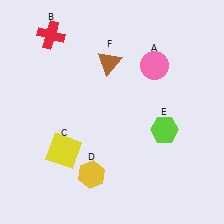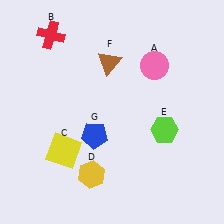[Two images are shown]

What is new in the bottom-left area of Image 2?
A blue pentagon (G) was added in the bottom-left area of Image 2.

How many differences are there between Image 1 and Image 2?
There is 1 difference between the two images.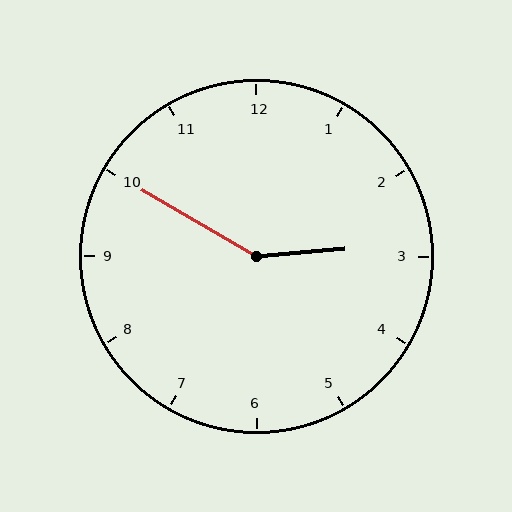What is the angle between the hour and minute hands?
Approximately 145 degrees.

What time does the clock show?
2:50.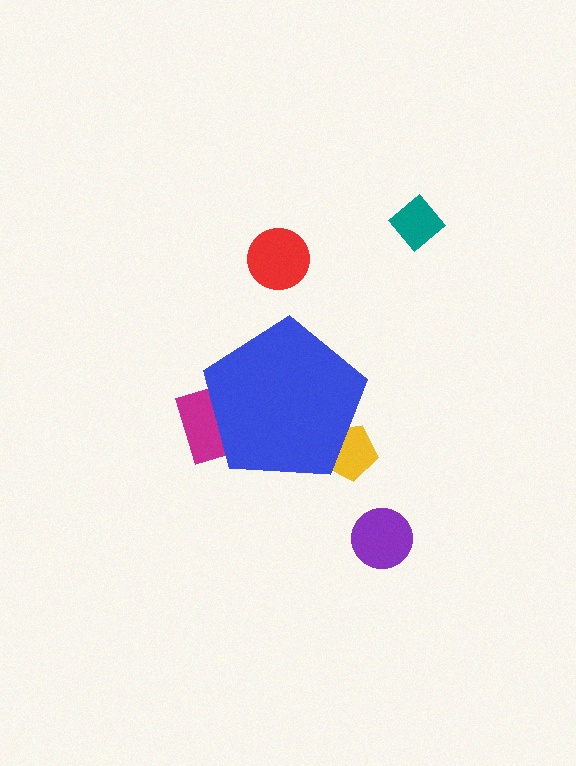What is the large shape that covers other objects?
A blue pentagon.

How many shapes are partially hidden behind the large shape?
2 shapes are partially hidden.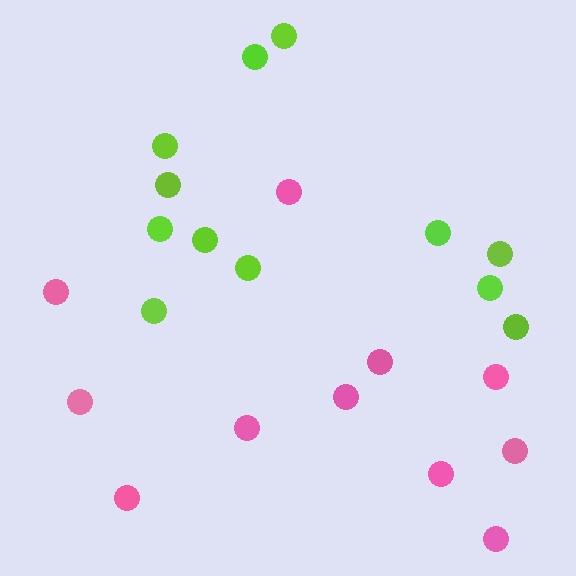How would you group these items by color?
There are 2 groups: one group of pink circles (11) and one group of lime circles (12).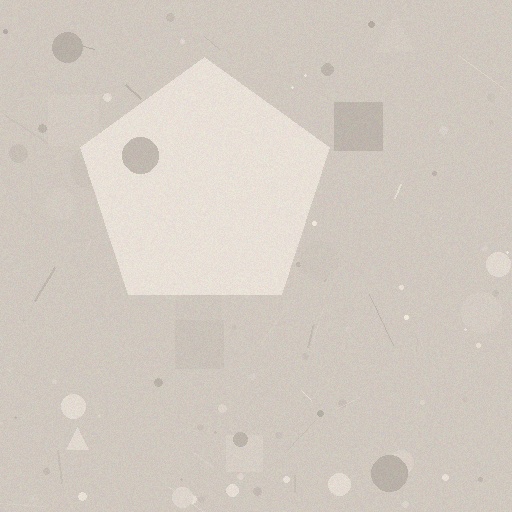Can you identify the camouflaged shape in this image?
The camouflaged shape is a pentagon.